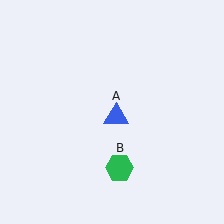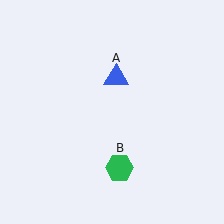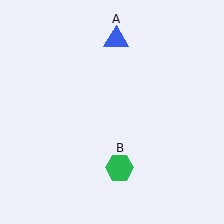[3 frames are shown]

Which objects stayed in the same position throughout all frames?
Green hexagon (object B) remained stationary.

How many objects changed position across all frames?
1 object changed position: blue triangle (object A).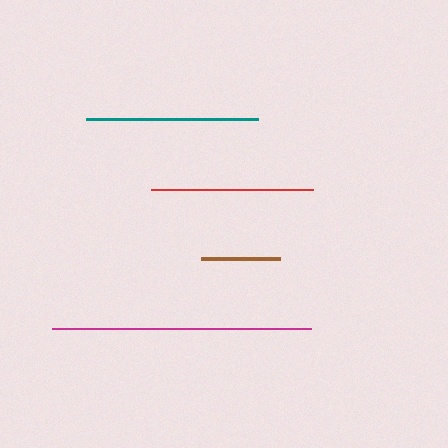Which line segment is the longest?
The magenta line is the longest at approximately 259 pixels.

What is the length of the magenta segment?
The magenta segment is approximately 259 pixels long.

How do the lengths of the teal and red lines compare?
The teal and red lines are approximately the same length.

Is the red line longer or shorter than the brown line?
The red line is longer than the brown line.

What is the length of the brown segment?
The brown segment is approximately 80 pixels long.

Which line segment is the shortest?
The brown line is the shortest at approximately 80 pixels.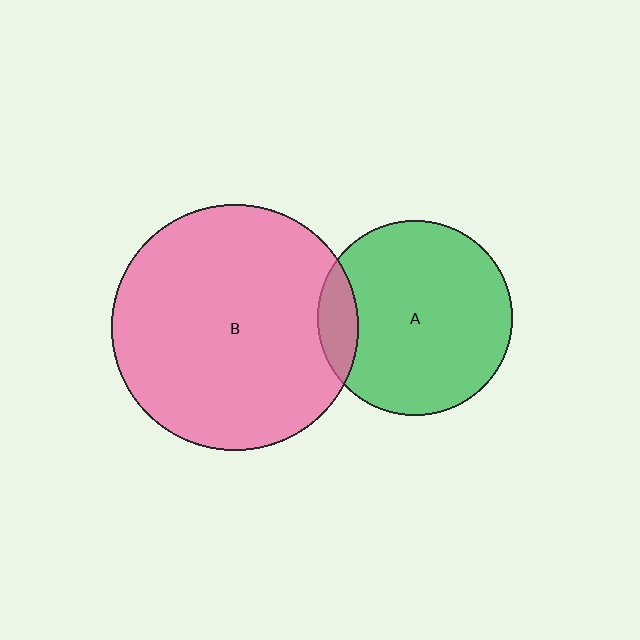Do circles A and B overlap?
Yes.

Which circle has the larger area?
Circle B (pink).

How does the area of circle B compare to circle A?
Approximately 1.6 times.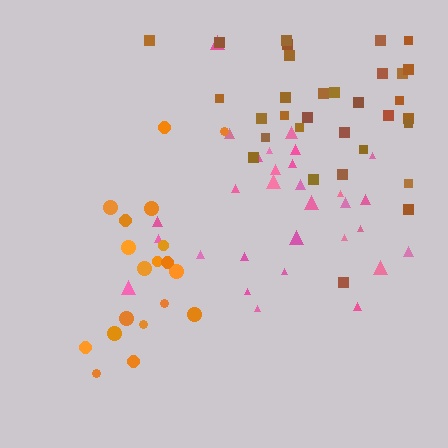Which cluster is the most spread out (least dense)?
Orange.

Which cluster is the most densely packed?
Brown.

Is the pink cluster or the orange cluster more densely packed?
Pink.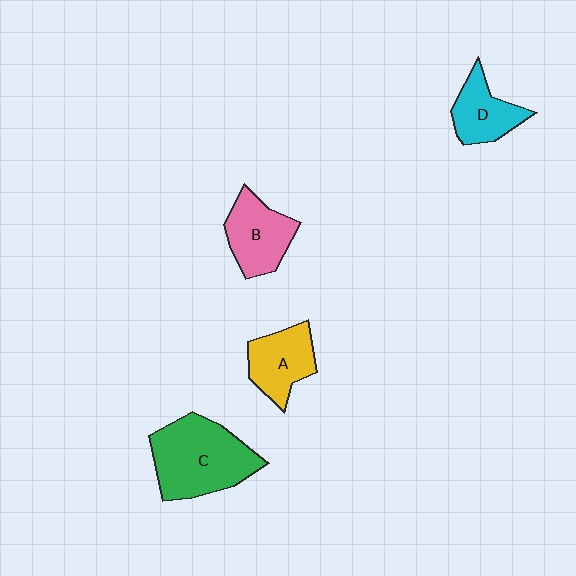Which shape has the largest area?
Shape C (green).